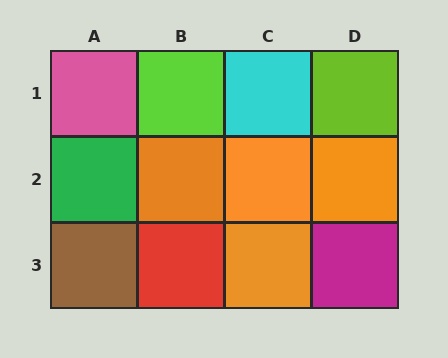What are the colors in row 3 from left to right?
Brown, red, orange, magenta.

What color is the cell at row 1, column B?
Lime.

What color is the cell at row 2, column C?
Orange.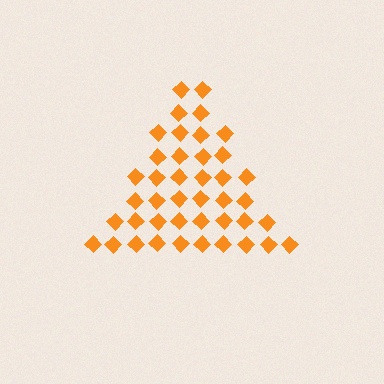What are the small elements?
The small elements are diamonds.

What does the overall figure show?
The overall figure shows a triangle.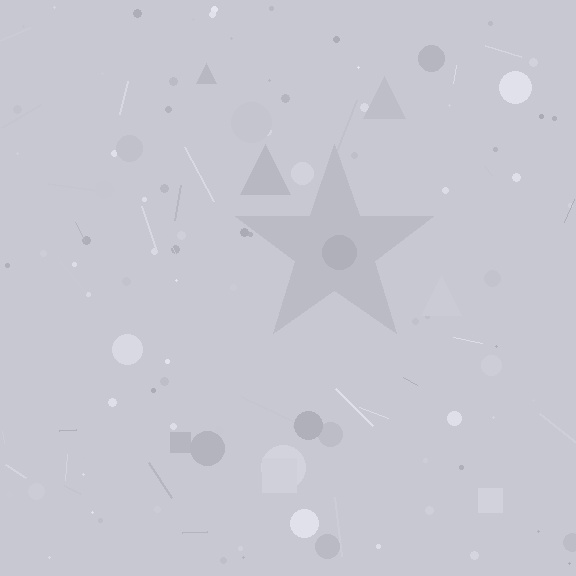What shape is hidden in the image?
A star is hidden in the image.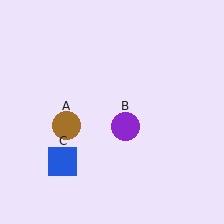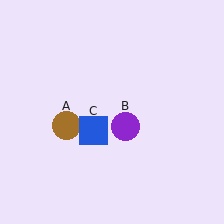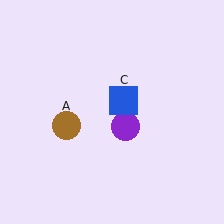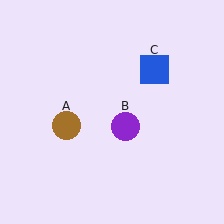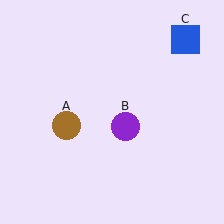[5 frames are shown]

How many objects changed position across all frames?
1 object changed position: blue square (object C).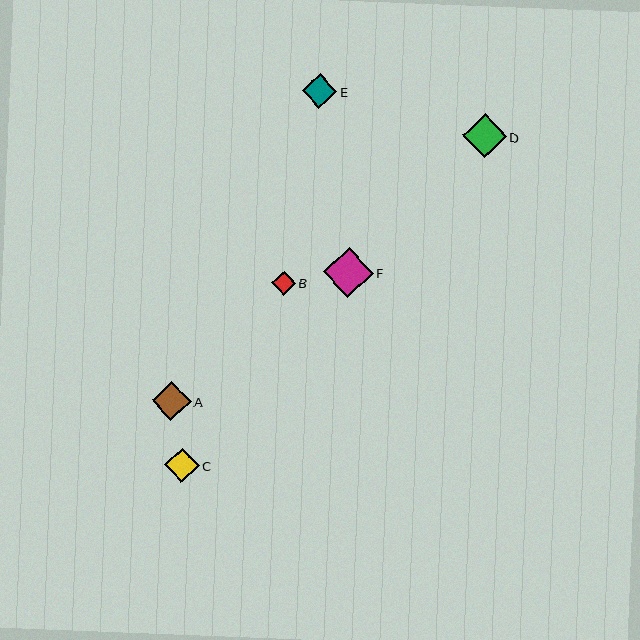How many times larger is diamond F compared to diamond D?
Diamond F is approximately 1.1 times the size of diamond D.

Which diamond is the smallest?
Diamond B is the smallest with a size of approximately 24 pixels.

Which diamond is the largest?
Diamond F is the largest with a size of approximately 50 pixels.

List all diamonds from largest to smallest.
From largest to smallest: F, D, A, C, E, B.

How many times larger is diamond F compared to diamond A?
Diamond F is approximately 1.3 times the size of diamond A.